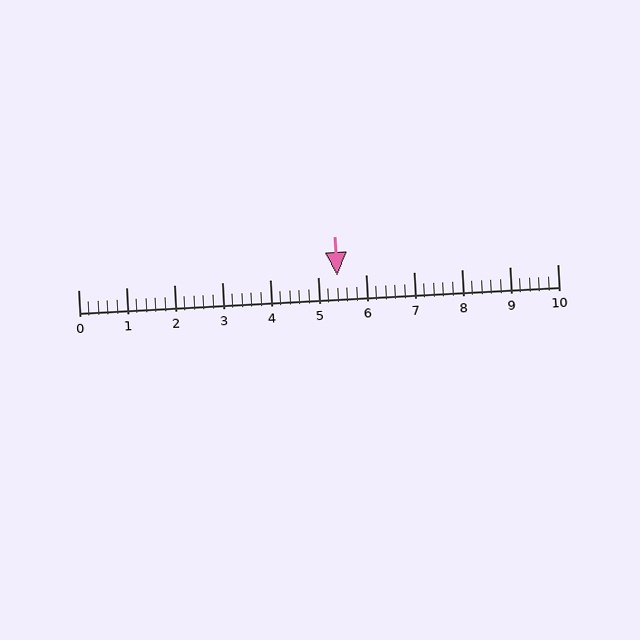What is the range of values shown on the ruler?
The ruler shows values from 0 to 10.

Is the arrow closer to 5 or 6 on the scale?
The arrow is closer to 5.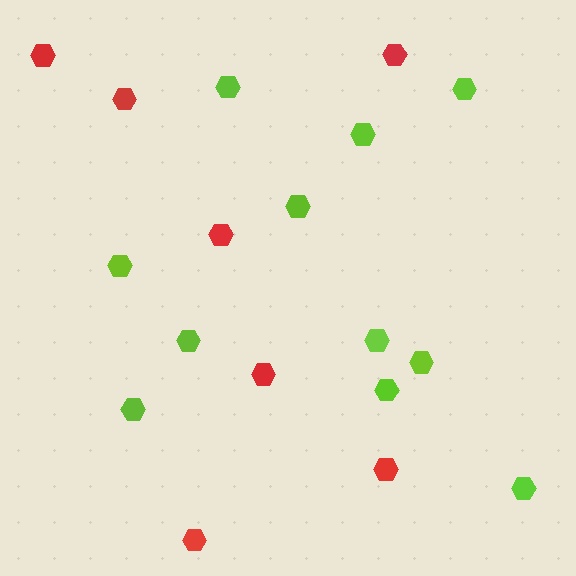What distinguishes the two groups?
There are 2 groups: one group of red hexagons (7) and one group of lime hexagons (11).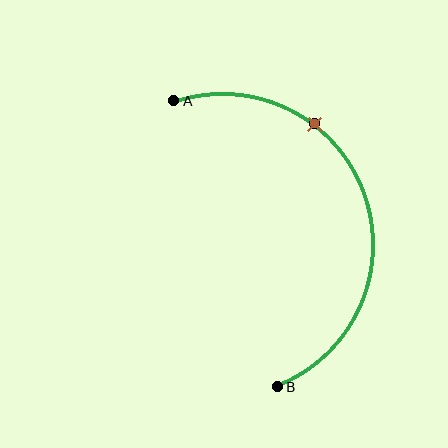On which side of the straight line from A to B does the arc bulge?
The arc bulges to the right of the straight line connecting A and B.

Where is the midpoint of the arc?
The arc midpoint is the point on the curve farthest from the straight line joining A and B. It sits to the right of that line.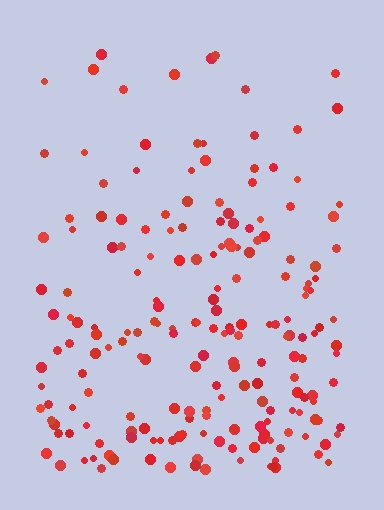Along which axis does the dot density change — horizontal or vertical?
Vertical.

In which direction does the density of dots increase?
From top to bottom, with the bottom side densest.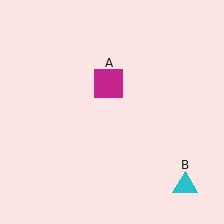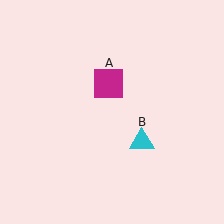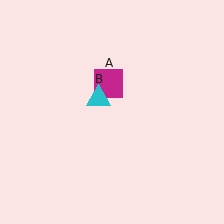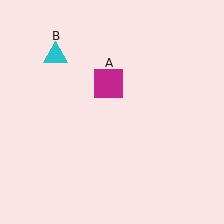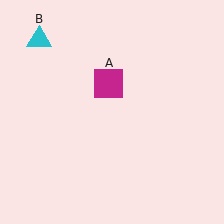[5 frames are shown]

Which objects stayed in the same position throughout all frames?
Magenta square (object A) remained stationary.